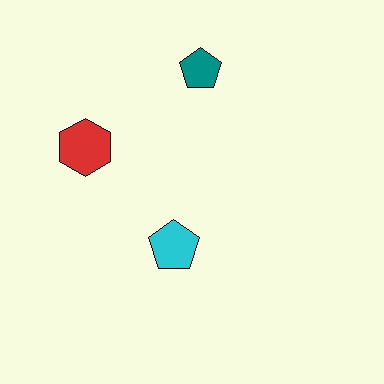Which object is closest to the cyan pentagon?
The red hexagon is closest to the cyan pentagon.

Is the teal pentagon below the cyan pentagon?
No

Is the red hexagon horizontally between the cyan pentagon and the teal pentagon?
No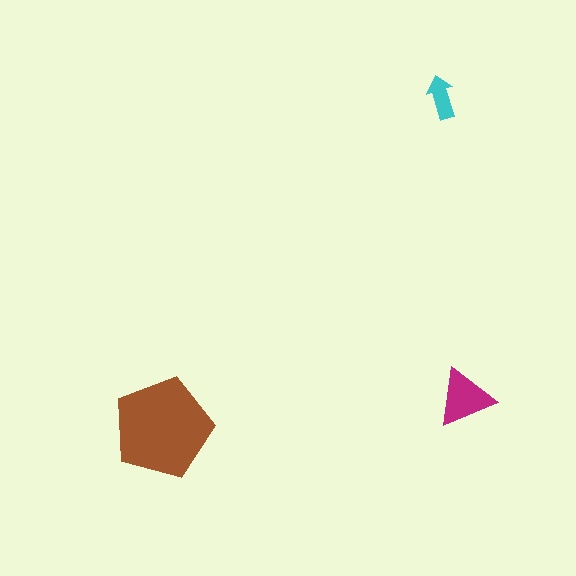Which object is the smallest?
The cyan arrow.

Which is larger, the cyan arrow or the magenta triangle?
The magenta triangle.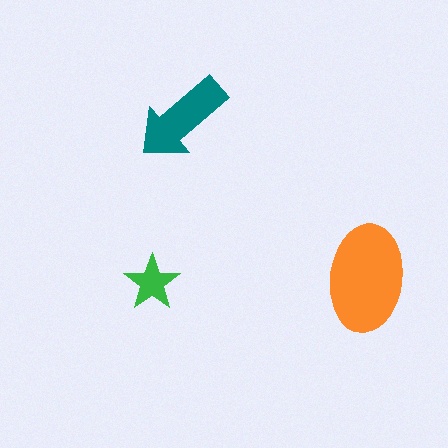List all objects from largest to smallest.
The orange ellipse, the teal arrow, the green star.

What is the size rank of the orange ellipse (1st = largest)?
1st.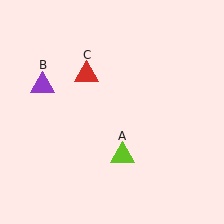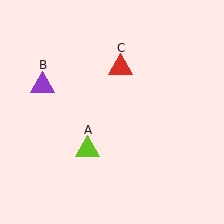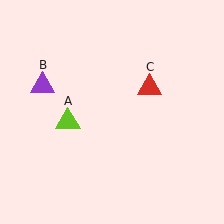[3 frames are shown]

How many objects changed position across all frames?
2 objects changed position: lime triangle (object A), red triangle (object C).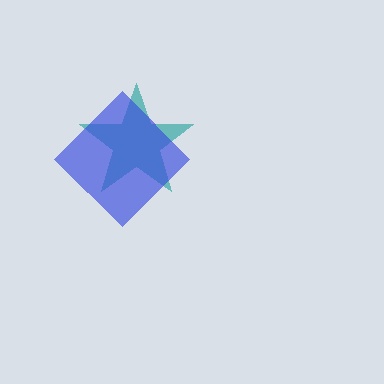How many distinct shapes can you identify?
There are 2 distinct shapes: a teal star, a blue diamond.